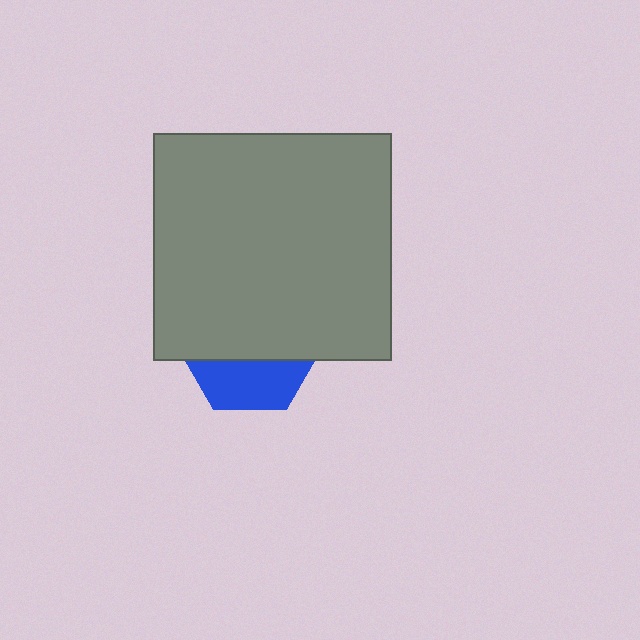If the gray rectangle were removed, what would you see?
You would see the complete blue hexagon.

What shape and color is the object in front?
The object in front is a gray rectangle.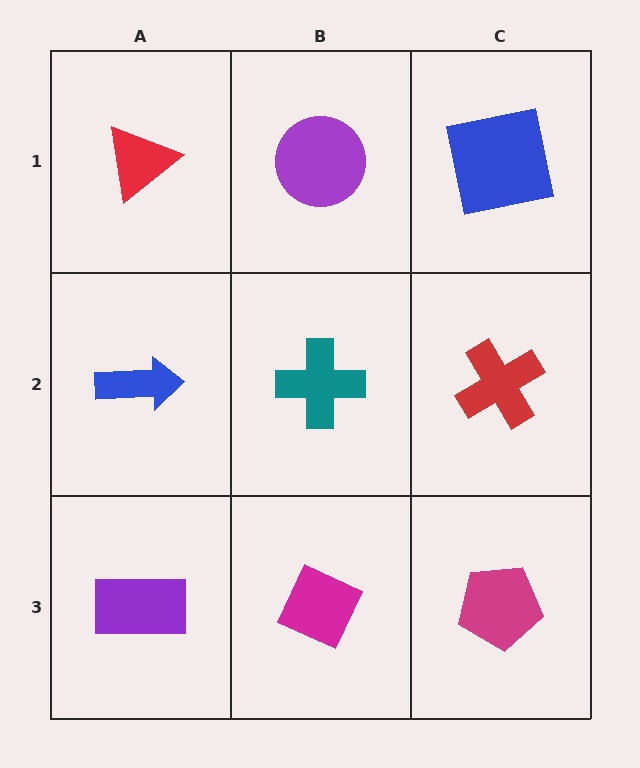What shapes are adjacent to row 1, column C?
A red cross (row 2, column C), a purple circle (row 1, column B).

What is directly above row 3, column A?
A blue arrow.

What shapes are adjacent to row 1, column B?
A teal cross (row 2, column B), a red triangle (row 1, column A), a blue square (row 1, column C).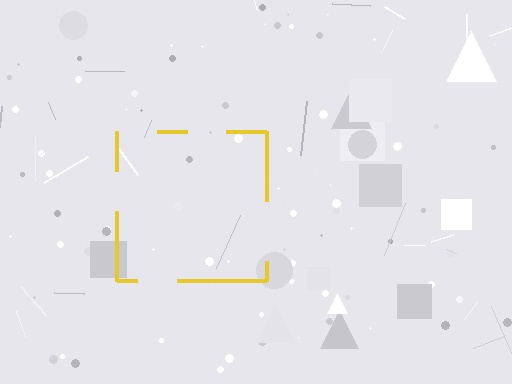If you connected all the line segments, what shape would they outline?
They would outline a square.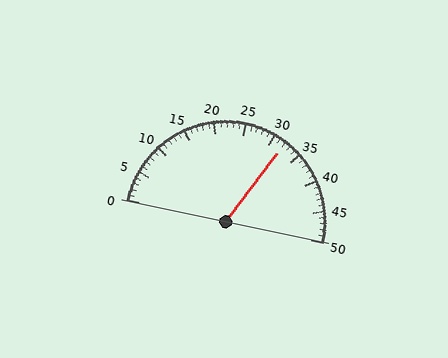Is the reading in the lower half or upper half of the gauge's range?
The reading is in the upper half of the range (0 to 50).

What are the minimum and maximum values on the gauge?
The gauge ranges from 0 to 50.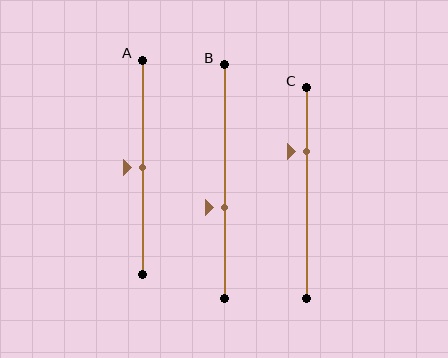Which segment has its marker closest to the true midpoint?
Segment A has its marker closest to the true midpoint.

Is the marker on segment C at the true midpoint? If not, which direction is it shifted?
No, the marker on segment C is shifted upward by about 20% of the segment length.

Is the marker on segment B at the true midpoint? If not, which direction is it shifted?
No, the marker on segment B is shifted downward by about 11% of the segment length.